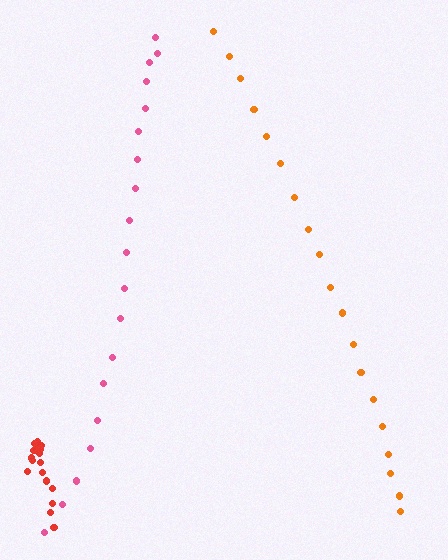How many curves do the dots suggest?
There are 3 distinct paths.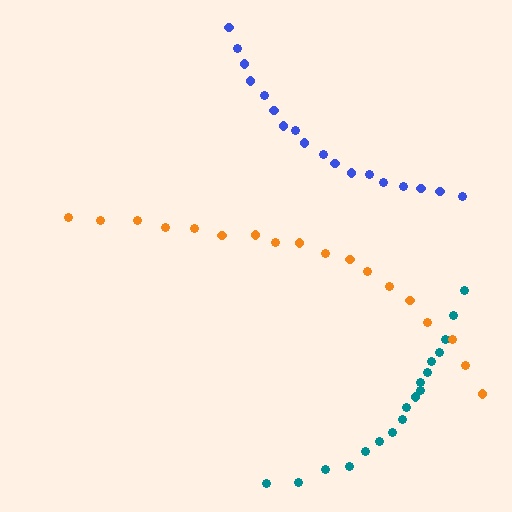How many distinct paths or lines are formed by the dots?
There are 3 distinct paths.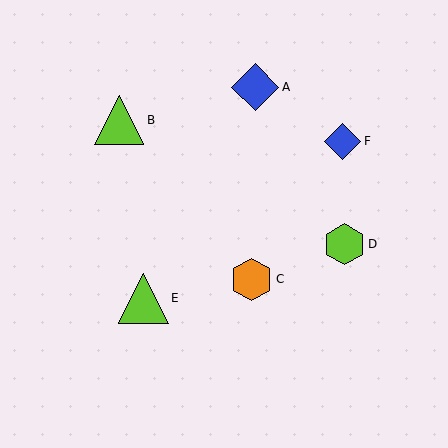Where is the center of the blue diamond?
The center of the blue diamond is at (343, 141).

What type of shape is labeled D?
Shape D is a lime hexagon.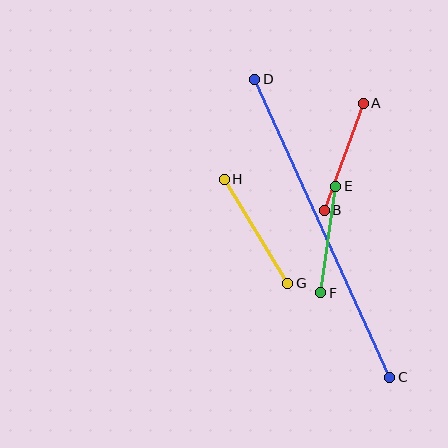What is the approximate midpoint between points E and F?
The midpoint is at approximately (328, 239) pixels.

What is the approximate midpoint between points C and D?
The midpoint is at approximately (322, 228) pixels.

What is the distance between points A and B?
The distance is approximately 114 pixels.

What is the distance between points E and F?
The distance is approximately 107 pixels.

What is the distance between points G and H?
The distance is approximately 122 pixels.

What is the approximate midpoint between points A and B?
The midpoint is at approximately (344, 157) pixels.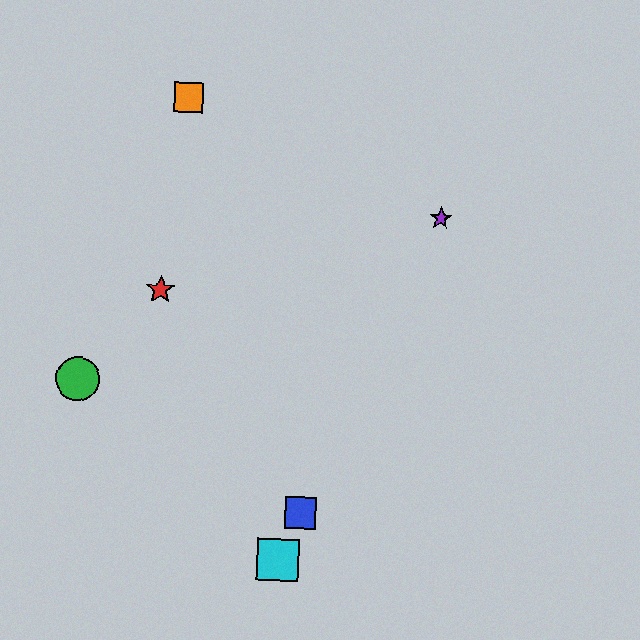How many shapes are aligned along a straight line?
4 shapes (the blue square, the yellow circle, the purple star, the cyan square) are aligned along a straight line.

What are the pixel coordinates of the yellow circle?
The yellow circle is at (279, 558).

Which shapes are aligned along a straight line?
The blue square, the yellow circle, the purple star, the cyan square are aligned along a straight line.